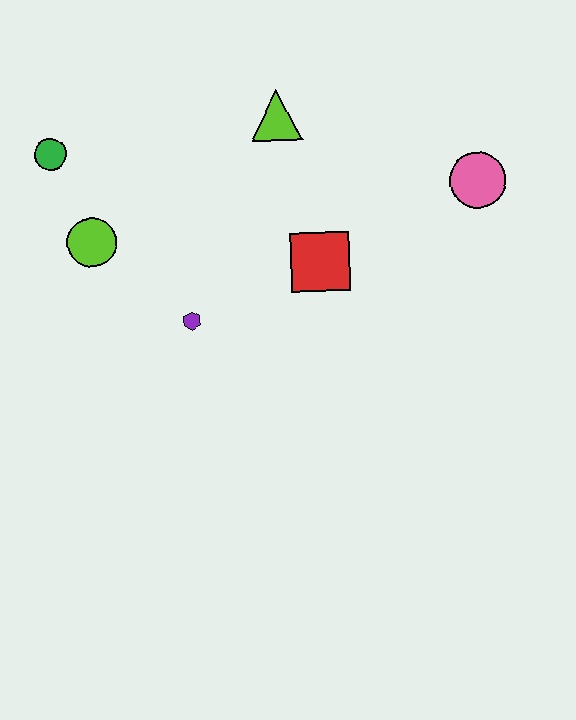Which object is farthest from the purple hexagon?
The pink circle is farthest from the purple hexagon.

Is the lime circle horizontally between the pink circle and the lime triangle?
No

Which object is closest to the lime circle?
The green circle is closest to the lime circle.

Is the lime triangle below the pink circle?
No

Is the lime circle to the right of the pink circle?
No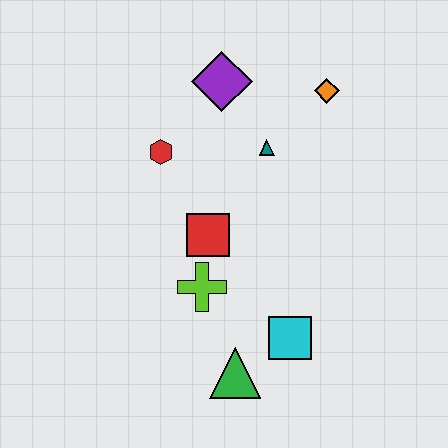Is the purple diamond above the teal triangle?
Yes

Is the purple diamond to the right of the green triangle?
No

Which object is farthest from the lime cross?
The orange diamond is farthest from the lime cross.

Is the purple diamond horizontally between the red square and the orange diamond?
Yes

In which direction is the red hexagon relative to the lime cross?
The red hexagon is above the lime cross.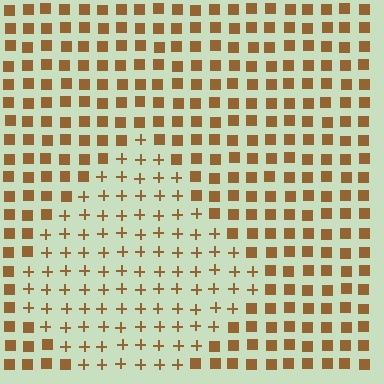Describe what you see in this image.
The image is filled with small brown elements arranged in a uniform grid. A diamond-shaped region contains plus signs, while the surrounding area contains squares. The boundary is defined purely by the change in element shape.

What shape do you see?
I see a diamond.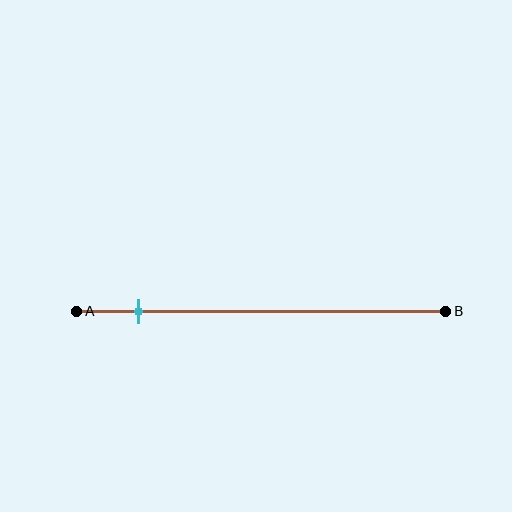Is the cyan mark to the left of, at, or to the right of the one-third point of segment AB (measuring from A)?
The cyan mark is to the left of the one-third point of segment AB.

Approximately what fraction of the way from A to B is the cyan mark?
The cyan mark is approximately 15% of the way from A to B.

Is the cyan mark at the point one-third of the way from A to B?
No, the mark is at about 15% from A, not at the 33% one-third point.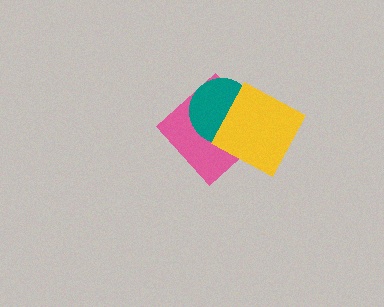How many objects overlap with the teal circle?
2 objects overlap with the teal circle.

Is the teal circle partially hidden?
Yes, it is partially covered by another shape.